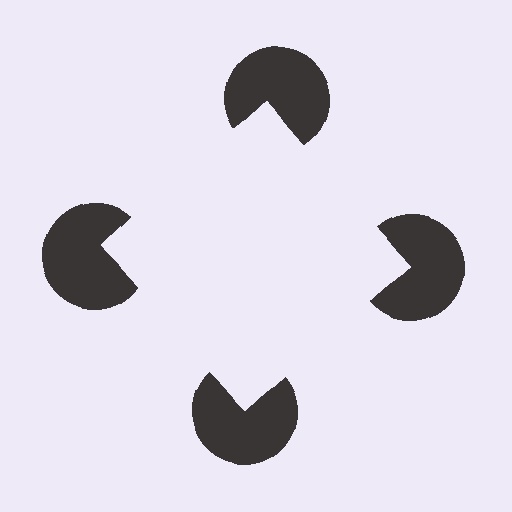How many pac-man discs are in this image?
There are 4 — one at each vertex of the illusory square.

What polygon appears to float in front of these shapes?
An illusory square — its edges are inferred from the aligned wedge cuts in the pac-man discs, not physically drawn.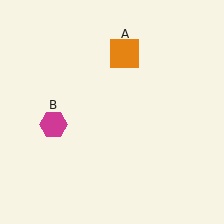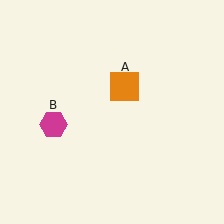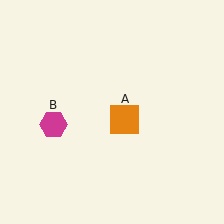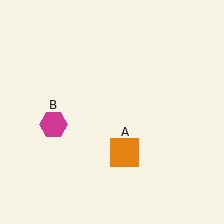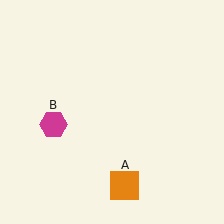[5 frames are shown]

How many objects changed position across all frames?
1 object changed position: orange square (object A).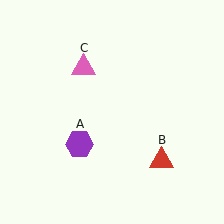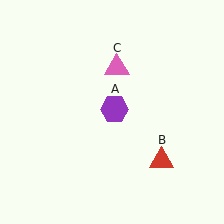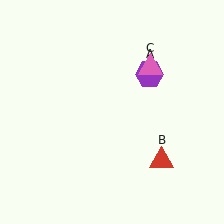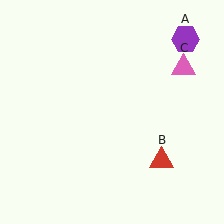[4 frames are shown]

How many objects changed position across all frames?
2 objects changed position: purple hexagon (object A), pink triangle (object C).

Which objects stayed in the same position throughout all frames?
Red triangle (object B) remained stationary.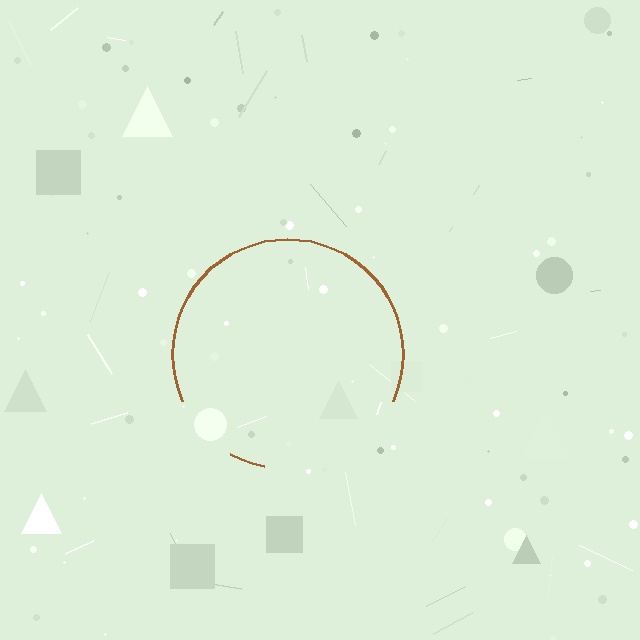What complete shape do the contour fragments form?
The contour fragments form a circle.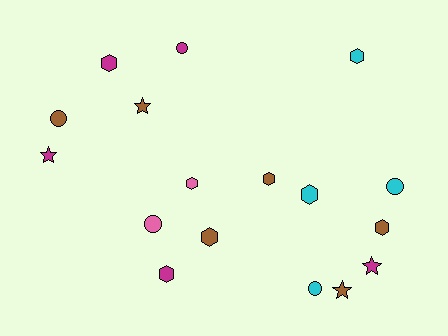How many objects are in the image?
There are 17 objects.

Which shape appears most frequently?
Hexagon, with 8 objects.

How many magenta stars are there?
There are 2 magenta stars.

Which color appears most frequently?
Brown, with 6 objects.